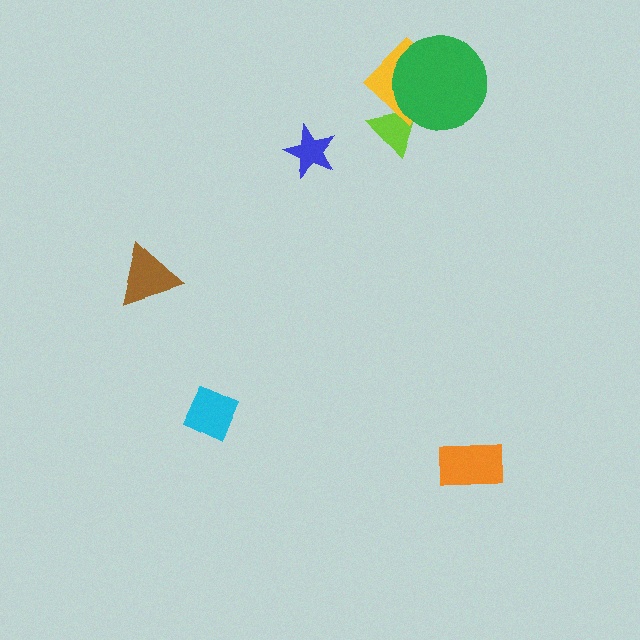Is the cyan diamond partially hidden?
No, no other shape covers it.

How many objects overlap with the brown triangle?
0 objects overlap with the brown triangle.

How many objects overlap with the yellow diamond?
2 objects overlap with the yellow diamond.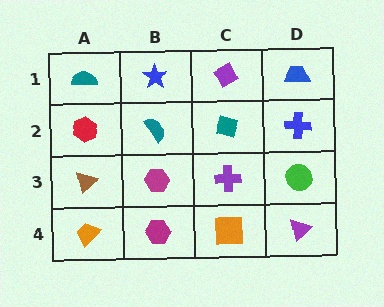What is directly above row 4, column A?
A brown triangle.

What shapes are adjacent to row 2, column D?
A blue trapezoid (row 1, column D), a green circle (row 3, column D), a teal diamond (row 2, column C).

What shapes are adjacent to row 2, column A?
A teal semicircle (row 1, column A), a brown triangle (row 3, column A), a teal semicircle (row 2, column B).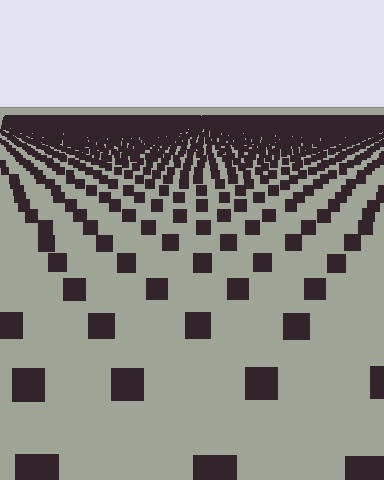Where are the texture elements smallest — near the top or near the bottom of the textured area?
Near the top.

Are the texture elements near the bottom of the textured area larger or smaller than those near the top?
Larger. Near the bottom, elements are closer to the viewer and appear at a bigger on-screen size.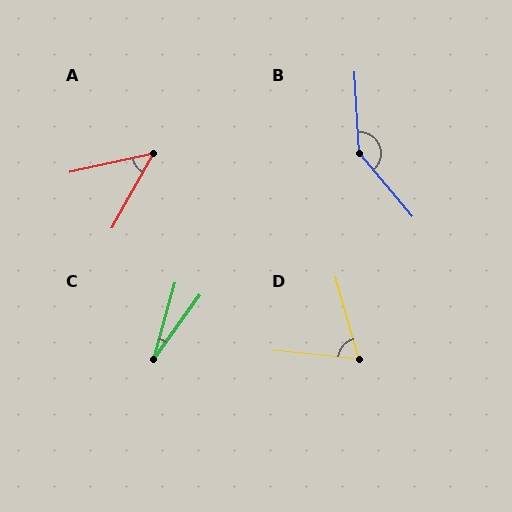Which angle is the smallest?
C, at approximately 20 degrees.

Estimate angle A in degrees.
Approximately 49 degrees.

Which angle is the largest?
B, at approximately 143 degrees.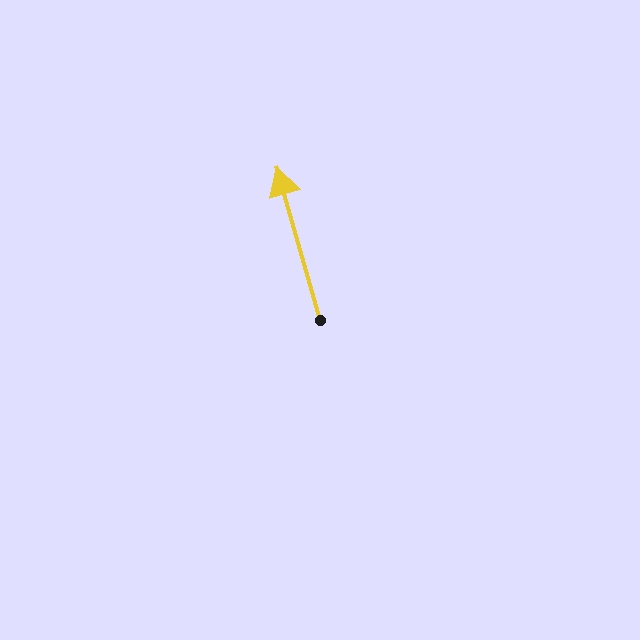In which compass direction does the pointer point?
North.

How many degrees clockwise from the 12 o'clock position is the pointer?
Approximately 344 degrees.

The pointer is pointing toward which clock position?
Roughly 11 o'clock.